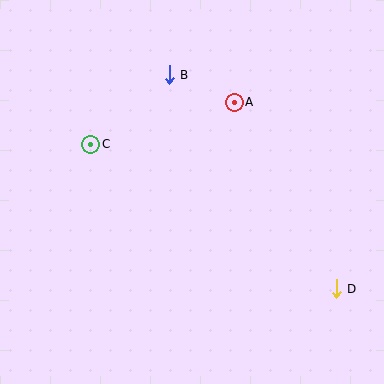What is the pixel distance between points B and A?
The distance between B and A is 71 pixels.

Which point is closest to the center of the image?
Point A at (234, 102) is closest to the center.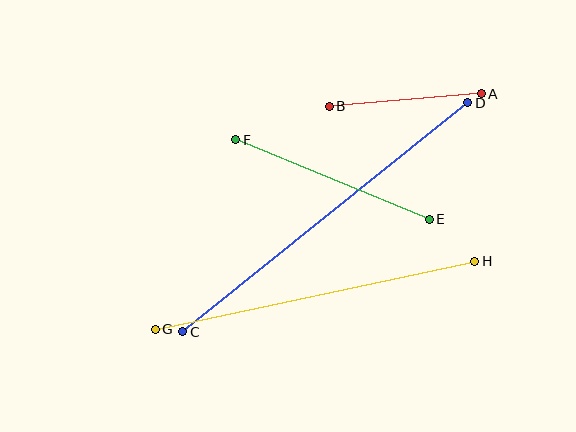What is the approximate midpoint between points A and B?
The midpoint is at approximately (405, 100) pixels.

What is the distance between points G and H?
The distance is approximately 327 pixels.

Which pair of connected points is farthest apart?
Points C and D are farthest apart.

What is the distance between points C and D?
The distance is approximately 365 pixels.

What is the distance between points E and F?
The distance is approximately 209 pixels.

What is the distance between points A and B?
The distance is approximately 152 pixels.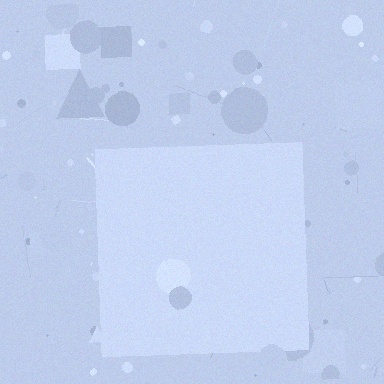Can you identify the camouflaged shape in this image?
The camouflaged shape is a square.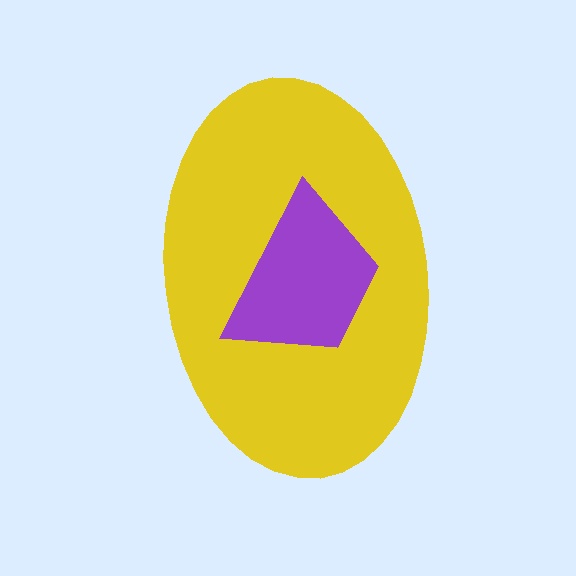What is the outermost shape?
The yellow ellipse.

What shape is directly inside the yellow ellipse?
The purple trapezoid.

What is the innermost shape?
The purple trapezoid.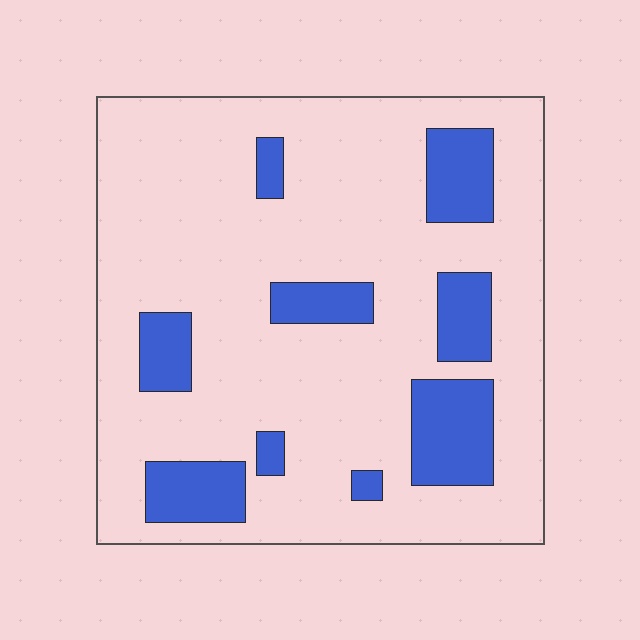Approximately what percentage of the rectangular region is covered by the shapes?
Approximately 20%.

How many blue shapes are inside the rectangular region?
9.